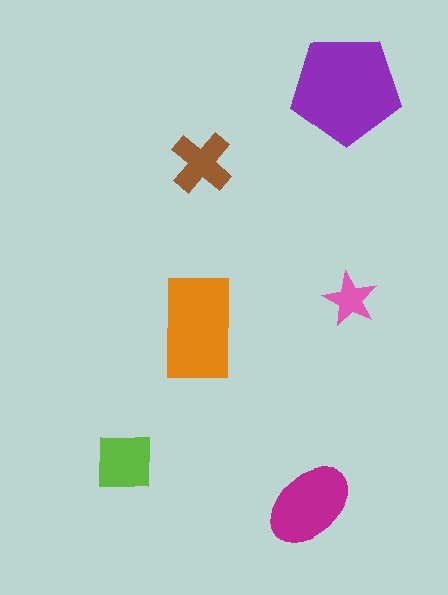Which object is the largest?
The purple pentagon.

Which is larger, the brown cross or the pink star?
The brown cross.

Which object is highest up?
The purple pentagon is topmost.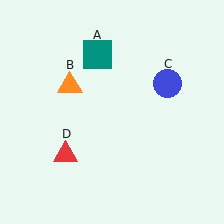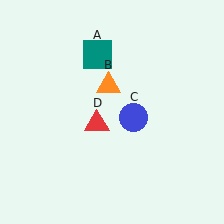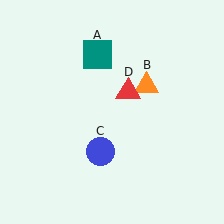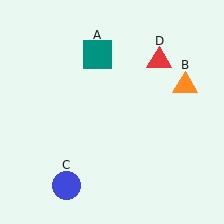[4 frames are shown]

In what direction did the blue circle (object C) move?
The blue circle (object C) moved down and to the left.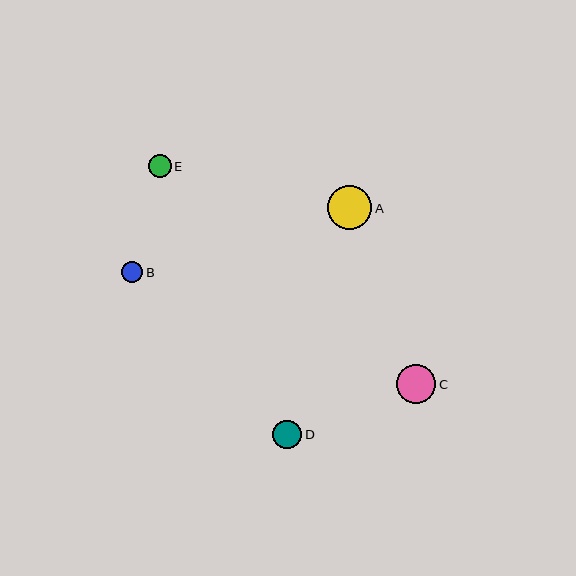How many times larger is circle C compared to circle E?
Circle C is approximately 1.7 times the size of circle E.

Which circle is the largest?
Circle A is the largest with a size of approximately 44 pixels.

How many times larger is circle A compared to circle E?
Circle A is approximately 1.9 times the size of circle E.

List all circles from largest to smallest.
From largest to smallest: A, C, D, E, B.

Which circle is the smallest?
Circle B is the smallest with a size of approximately 21 pixels.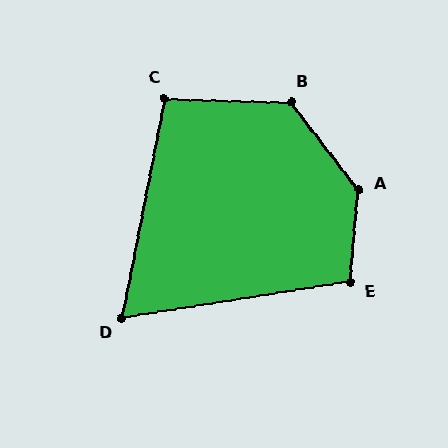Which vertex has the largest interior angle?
A, at approximately 137 degrees.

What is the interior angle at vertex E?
Approximately 104 degrees (obtuse).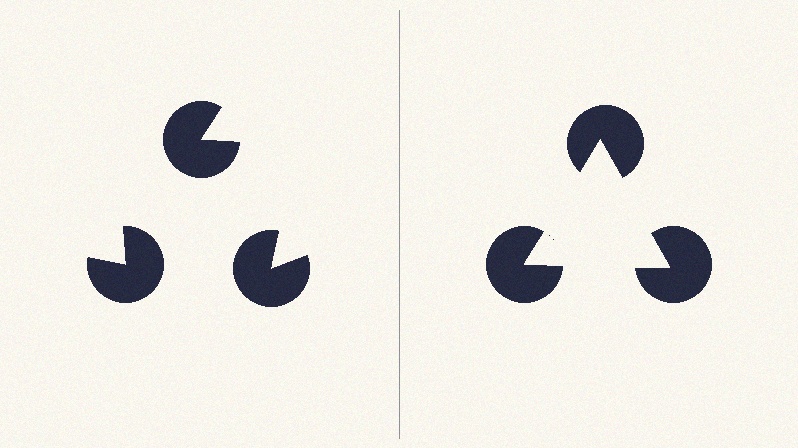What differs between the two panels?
The pac-man discs are positioned identically on both sides; only the wedge orientations differ. On the right they align to a triangle; on the left they are misaligned.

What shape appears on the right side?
An illusory triangle.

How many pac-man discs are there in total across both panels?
6 — 3 on each side.